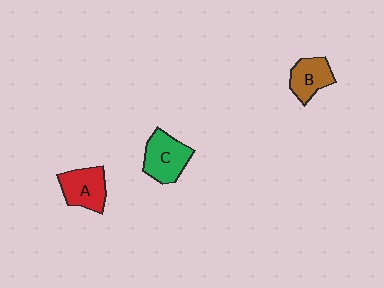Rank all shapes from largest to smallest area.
From largest to smallest: C (green), A (red), B (brown).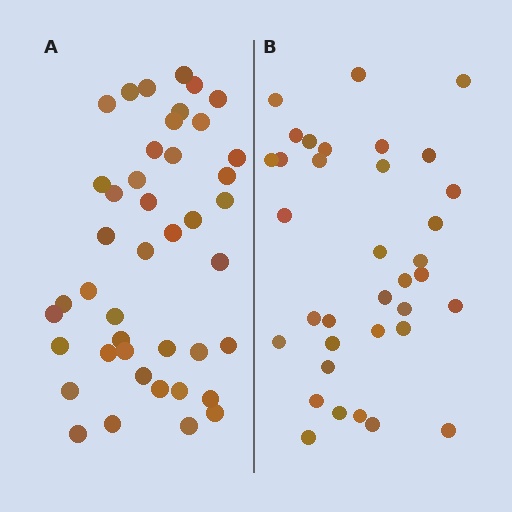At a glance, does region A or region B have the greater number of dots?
Region A (the left region) has more dots.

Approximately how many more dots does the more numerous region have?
Region A has roughly 8 or so more dots than region B.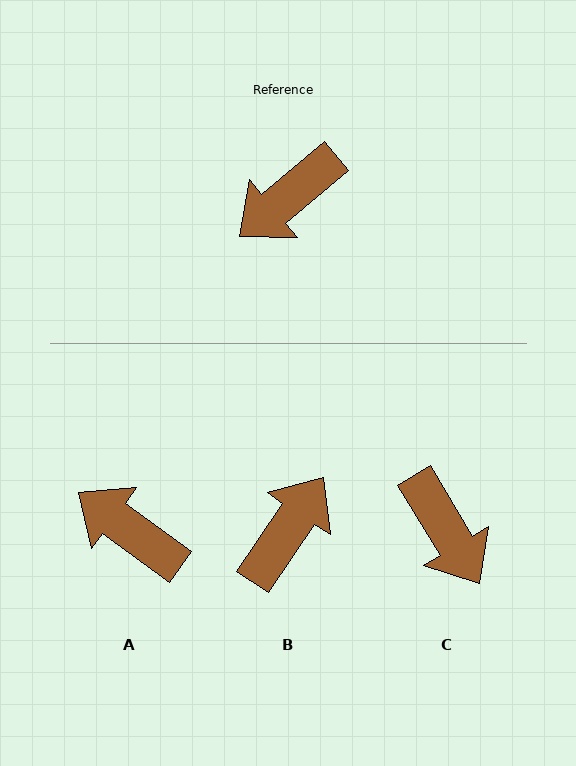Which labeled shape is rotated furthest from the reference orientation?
B, about 164 degrees away.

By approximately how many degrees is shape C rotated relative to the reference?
Approximately 81 degrees counter-clockwise.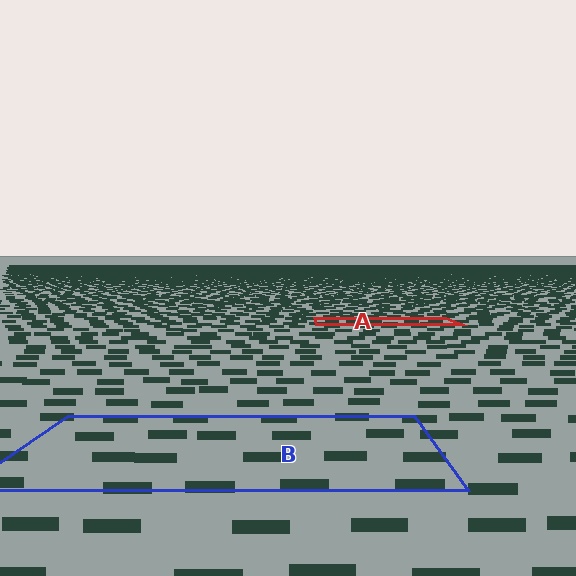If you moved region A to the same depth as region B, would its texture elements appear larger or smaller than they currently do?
They would appear larger. At a closer depth, the same texture elements are projected at a bigger on-screen size.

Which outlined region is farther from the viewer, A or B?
Region A is farther from the viewer — the texture elements inside it appear smaller and more densely packed.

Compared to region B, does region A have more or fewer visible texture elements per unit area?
Region A has more texture elements per unit area — they are packed more densely because it is farther away.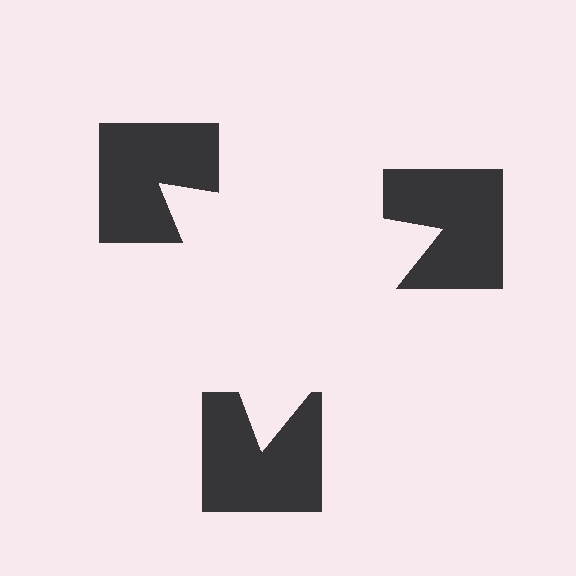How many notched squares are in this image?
There are 3 — one at each vertex of the illusory triangle.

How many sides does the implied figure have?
3 sides.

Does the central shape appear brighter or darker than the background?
It typically appears slightly brighter than the background, even though no actual brightness change is drawn.